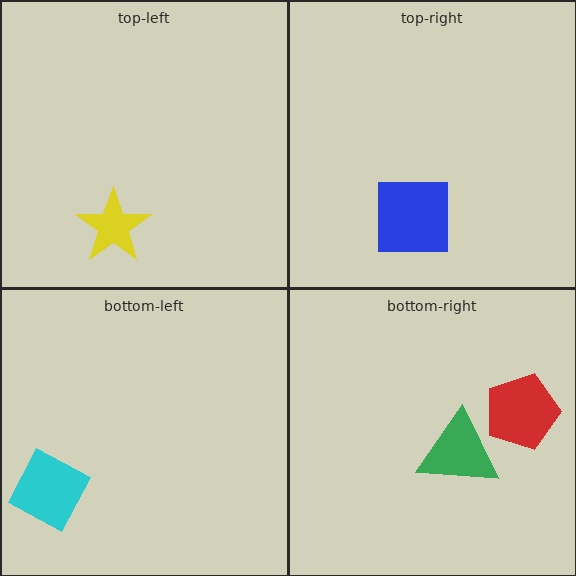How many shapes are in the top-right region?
1.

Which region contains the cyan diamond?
The bottom-left region.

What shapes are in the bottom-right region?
The green triangle, the red pentagon.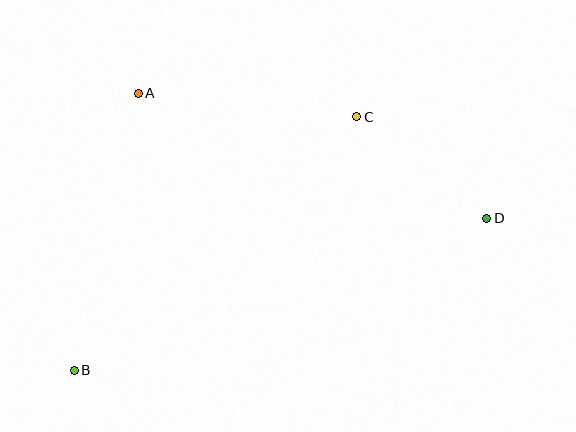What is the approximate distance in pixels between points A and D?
The distance between A and D is approximately 371 pixels.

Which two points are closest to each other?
Points C and D are closest to each other.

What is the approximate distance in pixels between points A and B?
The distance between A and B is approximately 284 pixels.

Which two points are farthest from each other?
Points B and D are farthest from each other.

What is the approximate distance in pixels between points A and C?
The distance between A and C is approximately 220 pixels.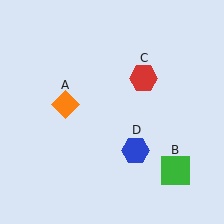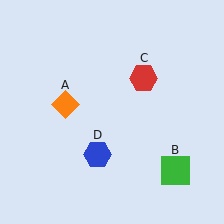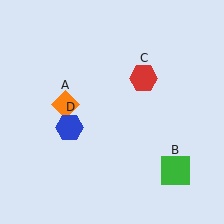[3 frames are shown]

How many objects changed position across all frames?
1 object changed position: blue hexagon (object D).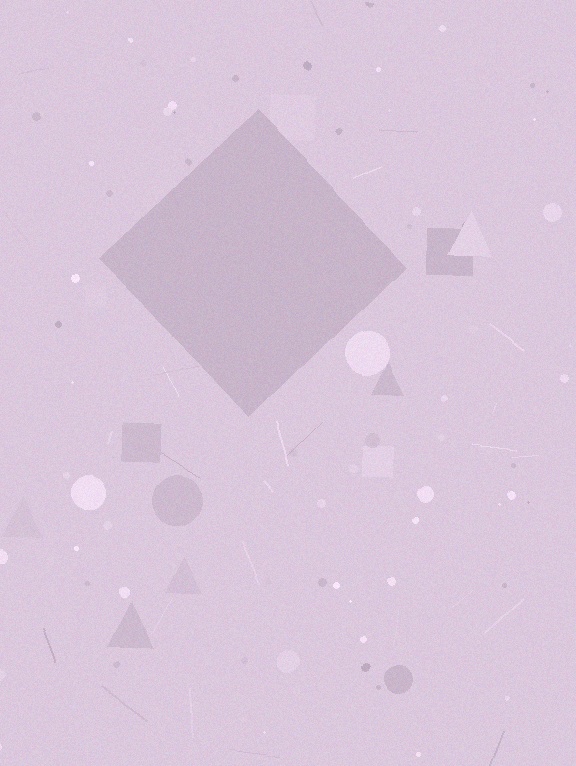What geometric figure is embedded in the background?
A diamond is embedded in the background.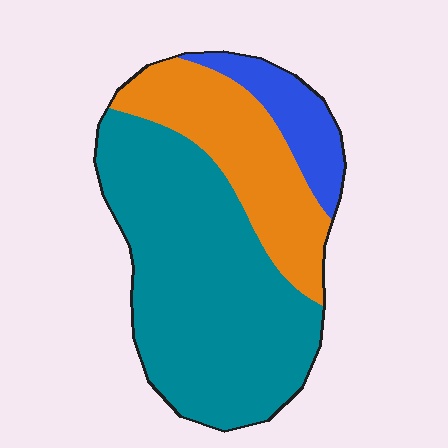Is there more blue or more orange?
Orange.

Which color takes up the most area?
Teal, at roughly 60%.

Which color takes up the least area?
Blue, at roughly 10%.